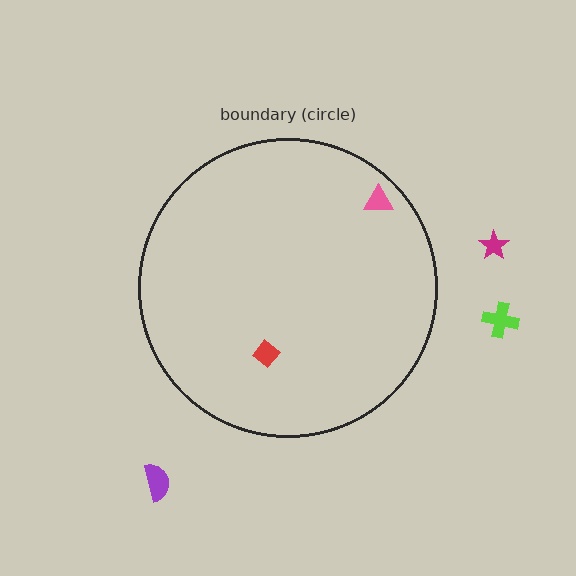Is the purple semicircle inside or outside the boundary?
Outside.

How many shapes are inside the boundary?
2 inside, 3 outside.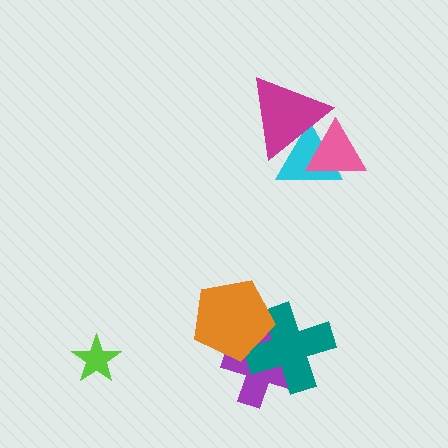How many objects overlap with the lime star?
0 objects overlap with the lime star.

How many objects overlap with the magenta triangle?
2 objects overlap with the magenta triangle.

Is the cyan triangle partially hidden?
Yes, it is partially covered by another shape.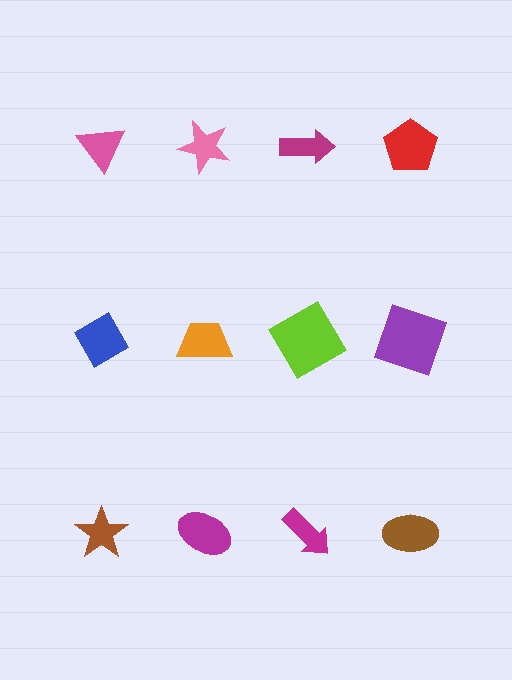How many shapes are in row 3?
4 shapes.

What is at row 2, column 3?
A lime diamond.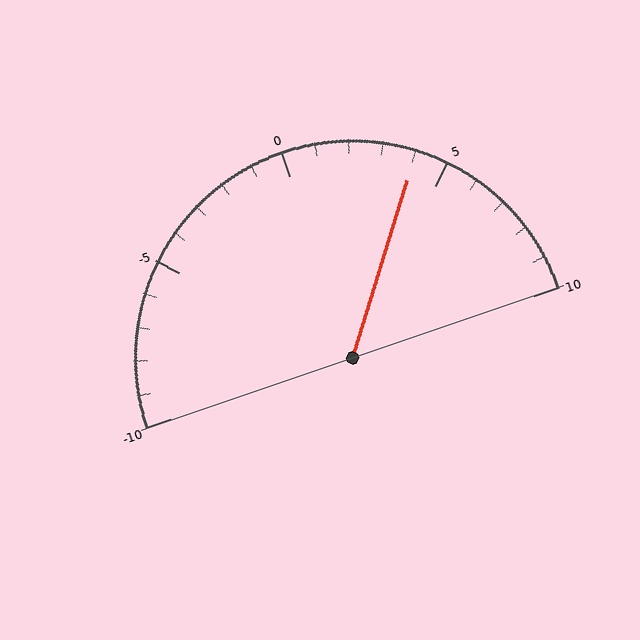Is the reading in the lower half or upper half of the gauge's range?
The reading is in the upper half of the range (-10 to 10).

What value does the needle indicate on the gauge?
The needle indicates approximately 4.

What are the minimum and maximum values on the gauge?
The gauge ranges from -10 to 10.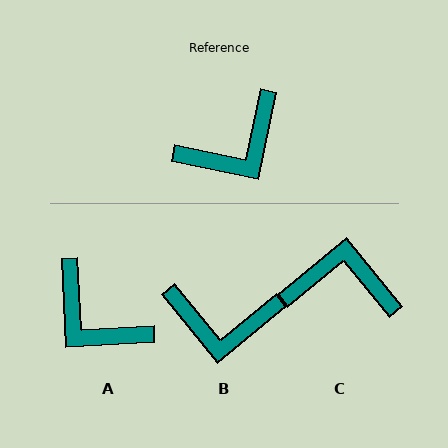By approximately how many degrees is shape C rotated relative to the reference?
Approximately 141 degrees counter-clockwise.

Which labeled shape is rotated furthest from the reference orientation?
C, about 141 degrees away.